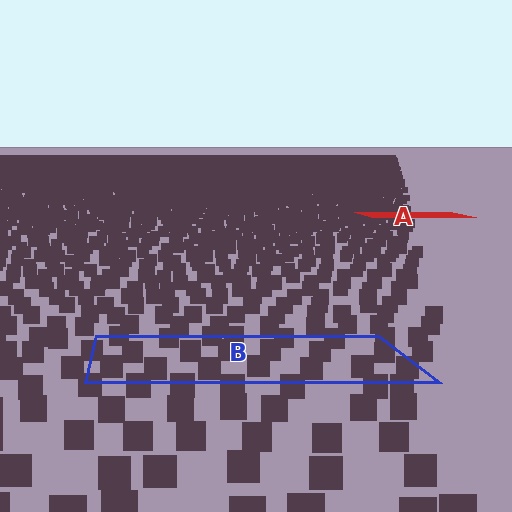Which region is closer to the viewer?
Region B is closer. The texture elements there are larger and more spread out.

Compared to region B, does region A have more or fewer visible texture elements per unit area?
Region A has more texture elements per unit area — they are packed more densely because it is farther away.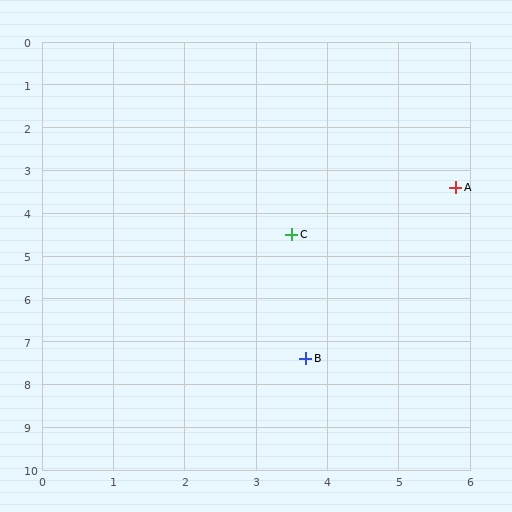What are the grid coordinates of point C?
Point C is at approximately (3.5, 4.5).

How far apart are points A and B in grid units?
Points A and B are about 4.5 grid units apart.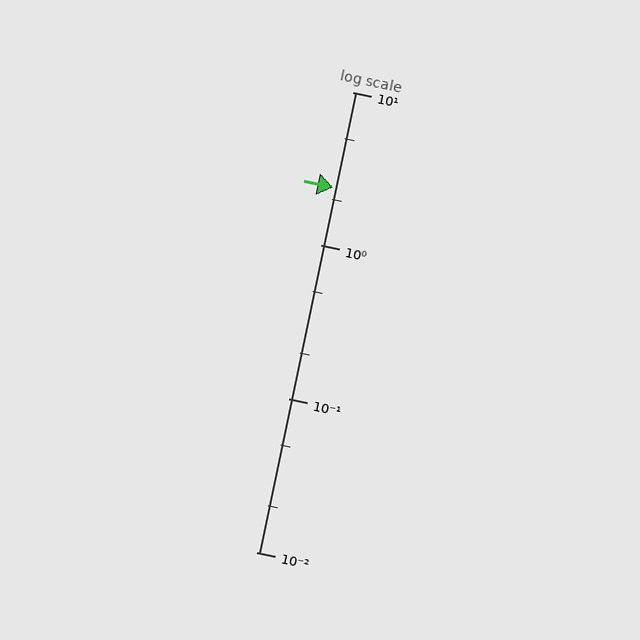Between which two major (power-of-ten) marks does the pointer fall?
The pointer is between 1 and 10.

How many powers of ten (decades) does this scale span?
The scale spans 3 decades, from 0.01 to 10.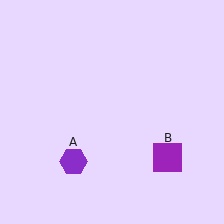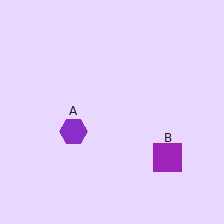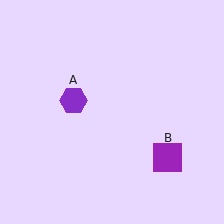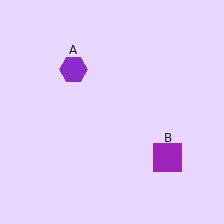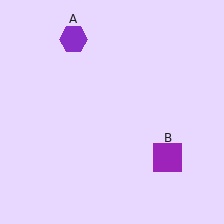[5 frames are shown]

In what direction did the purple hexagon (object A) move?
The purple hexagon (object A) moved up.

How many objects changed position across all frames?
1 object changed position: purple hexagon (object A).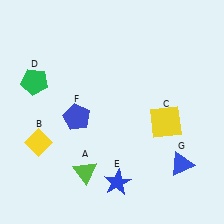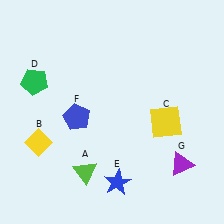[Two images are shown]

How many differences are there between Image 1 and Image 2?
There is 1 difference between the two images.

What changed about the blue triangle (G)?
In Image 1, G is blue. In Image 2, it changed to purple.